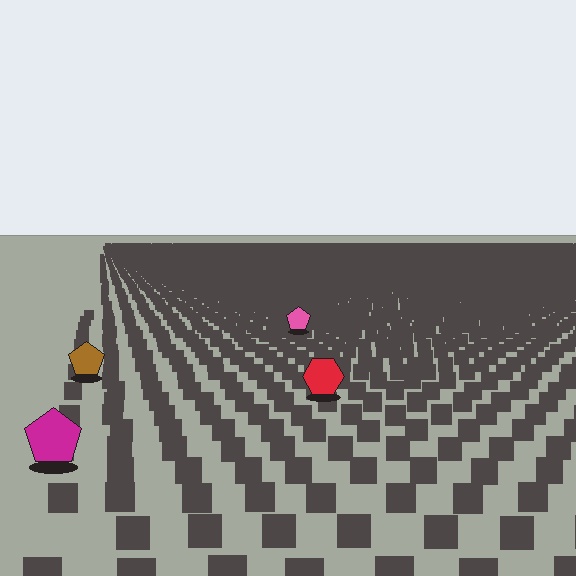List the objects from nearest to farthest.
From nearest to farthest: the magenta pentagon, the red hexagon, the brown pentagon, the pink pentagon.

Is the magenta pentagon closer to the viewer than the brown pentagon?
Yes. The magenta pentagon is closer — you can tell from the texture gradient: the ground texture is coarser near it.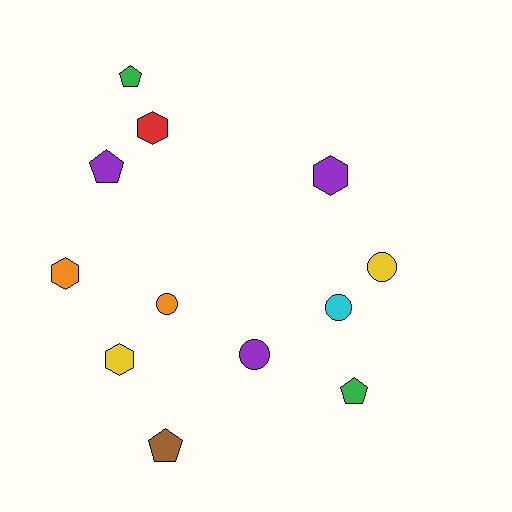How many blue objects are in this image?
There are no blue objects.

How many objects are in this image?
There are 12 objects.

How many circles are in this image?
There are 4 circles.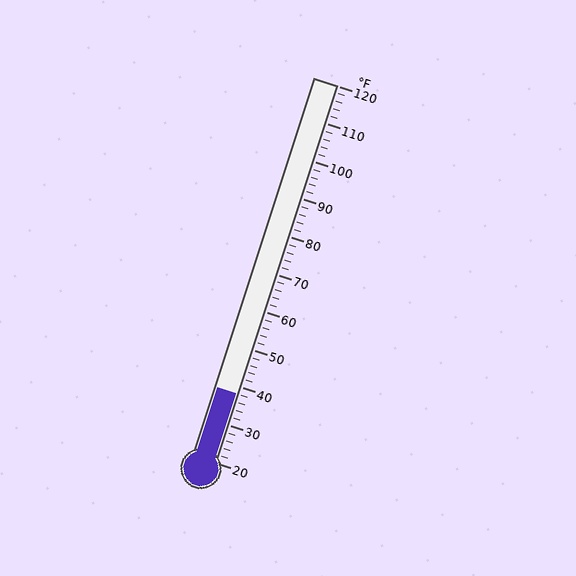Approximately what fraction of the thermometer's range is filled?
The thermometer is filled to approximately 20% of its range.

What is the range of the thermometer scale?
The thermometer scale ranges from 20°F to 120°F.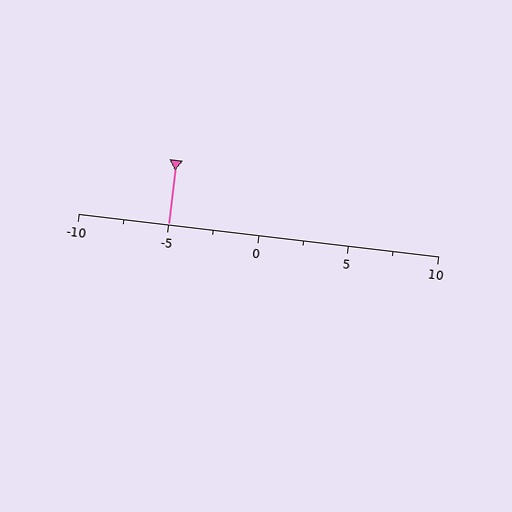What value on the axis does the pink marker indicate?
The marker indicates approximately -5.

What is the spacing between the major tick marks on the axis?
The major ticks are spaced 5 apart.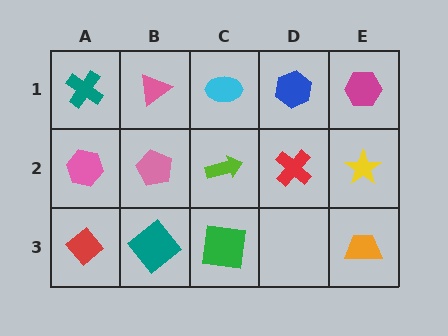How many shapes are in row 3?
4 shapes.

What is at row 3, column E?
An orange trapezoid.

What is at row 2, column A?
A pink hexagon.